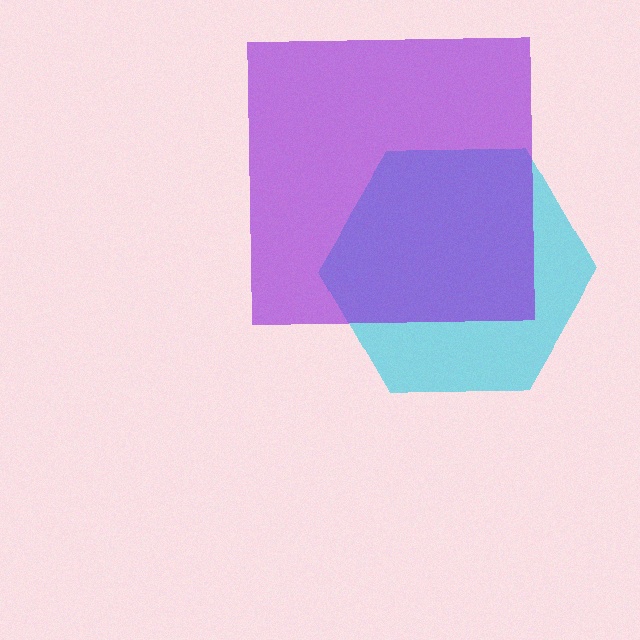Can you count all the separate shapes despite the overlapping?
Yes, there are 2 separate shapes.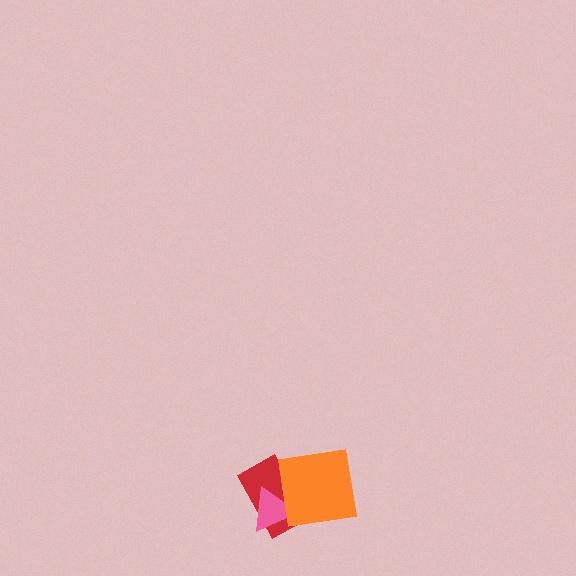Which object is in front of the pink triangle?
The orange square is in front of the pink triangle.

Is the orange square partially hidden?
No, no other shape covers it.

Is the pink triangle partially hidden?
Yes, it is partially covered by another shape.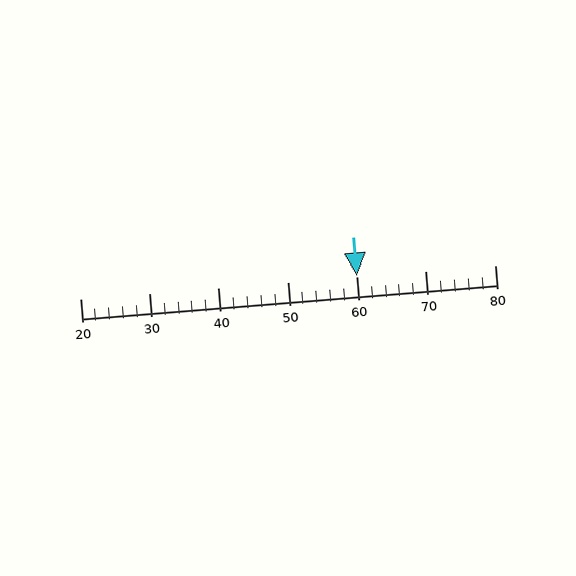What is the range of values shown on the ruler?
The ruler shows values from 20 to 80.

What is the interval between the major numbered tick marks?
The major tick marks are spaced 10 units apart.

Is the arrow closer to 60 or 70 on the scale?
The arrow is closer to 60.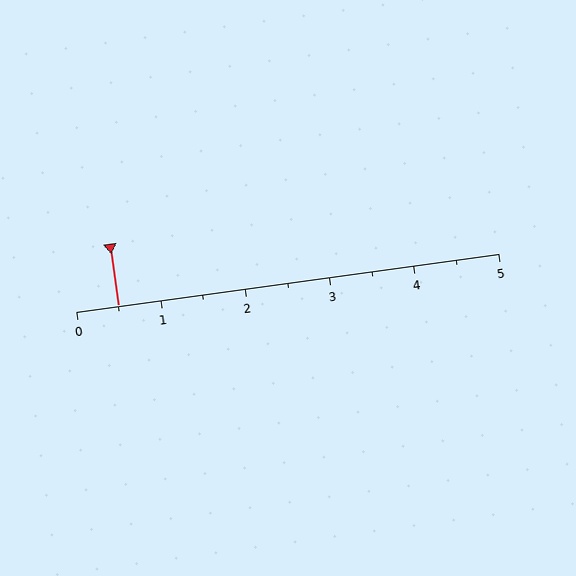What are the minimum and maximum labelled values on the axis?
The axis runs from 0 to 5.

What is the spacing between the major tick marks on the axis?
The major ticks are spaced 1 apart.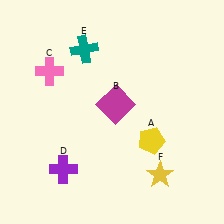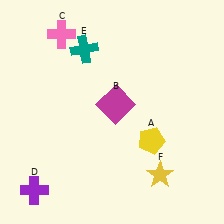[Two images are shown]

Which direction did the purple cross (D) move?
The purple cross (D) moved left.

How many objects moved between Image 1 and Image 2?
2 objects moved between the two images.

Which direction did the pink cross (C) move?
The pink cross (C) moved up.